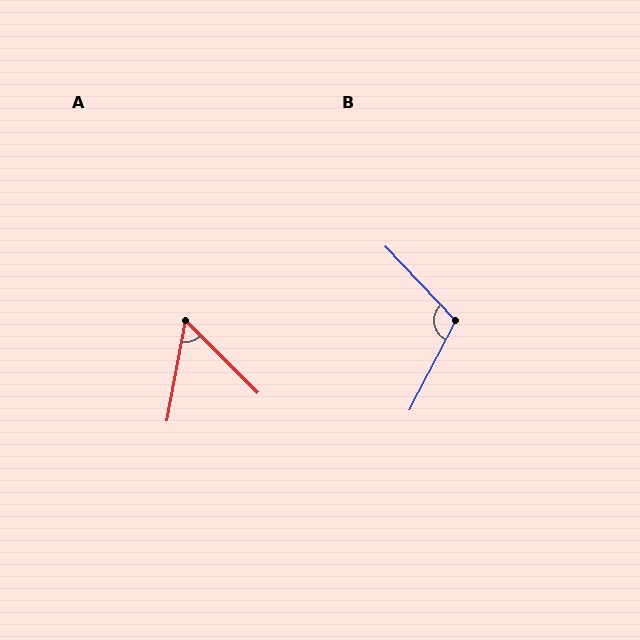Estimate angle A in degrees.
Approximately 56 degrees.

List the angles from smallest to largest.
A (56°), B (110°).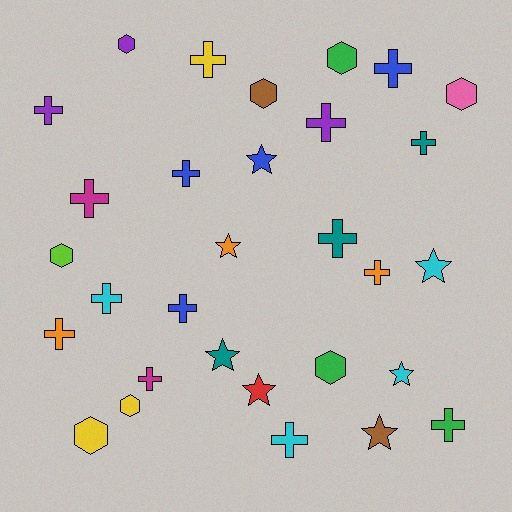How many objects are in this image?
There are 30 objects.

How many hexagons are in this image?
There are 8 hexagons.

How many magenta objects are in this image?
There are 2 magenta objects.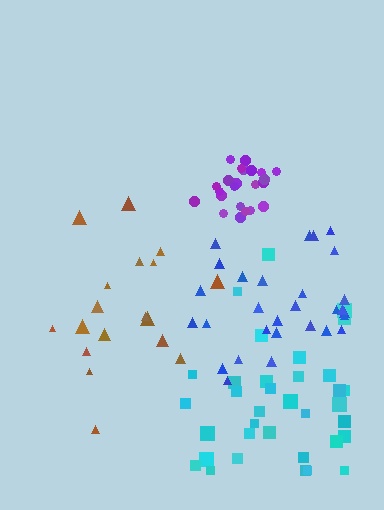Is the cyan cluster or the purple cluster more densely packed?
Purple.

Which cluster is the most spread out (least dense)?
Brown.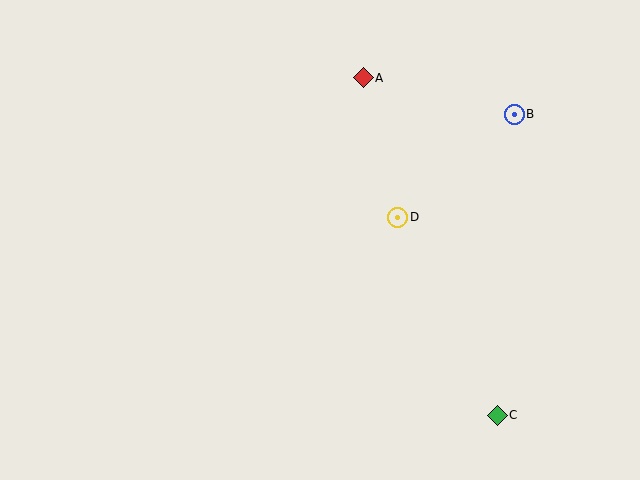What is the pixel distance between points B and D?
The distance between B and D is 155 pixels.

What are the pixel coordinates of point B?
Point B is at (514, 114).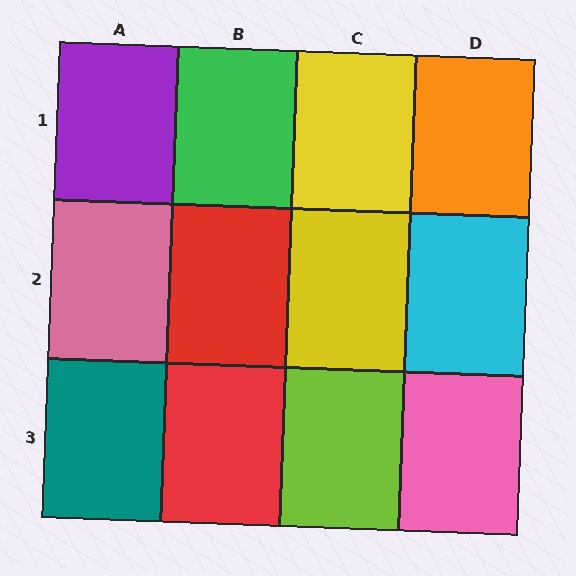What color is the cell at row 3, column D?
Pink.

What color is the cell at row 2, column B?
Red.